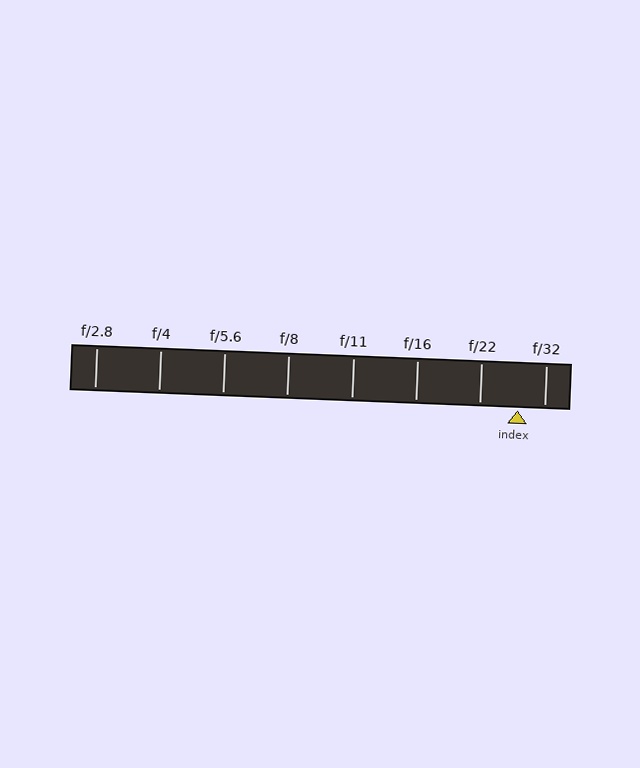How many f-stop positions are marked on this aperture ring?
There are 8 f-stop positions marked.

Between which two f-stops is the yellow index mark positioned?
The index mark is between f/22 and f/32.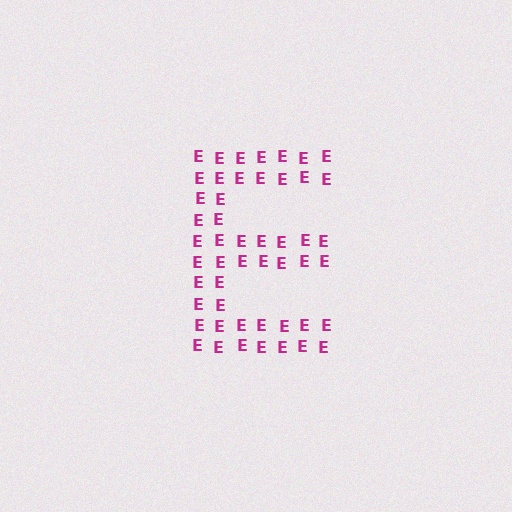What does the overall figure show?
The overall figure shows the letter E.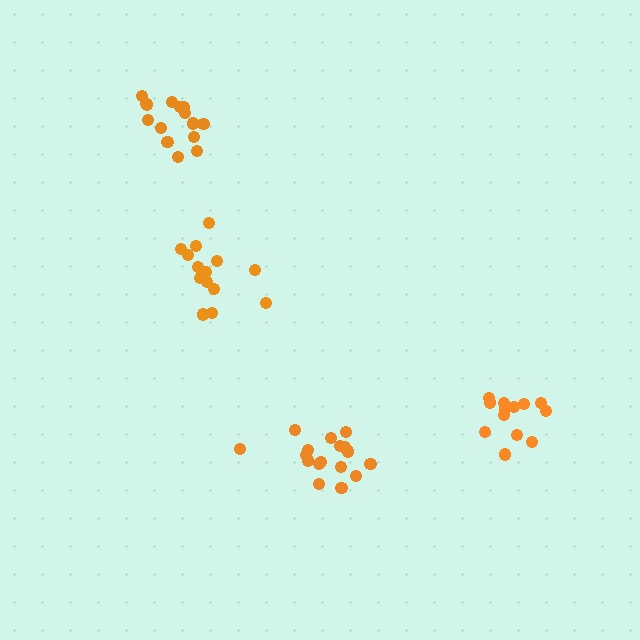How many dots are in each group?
Group 1: 15 dots, Group 2: 17 dots, Group 3: 14 dots, Group 4: 13 dots (59 total).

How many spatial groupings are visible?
There are 4 spatial groupings.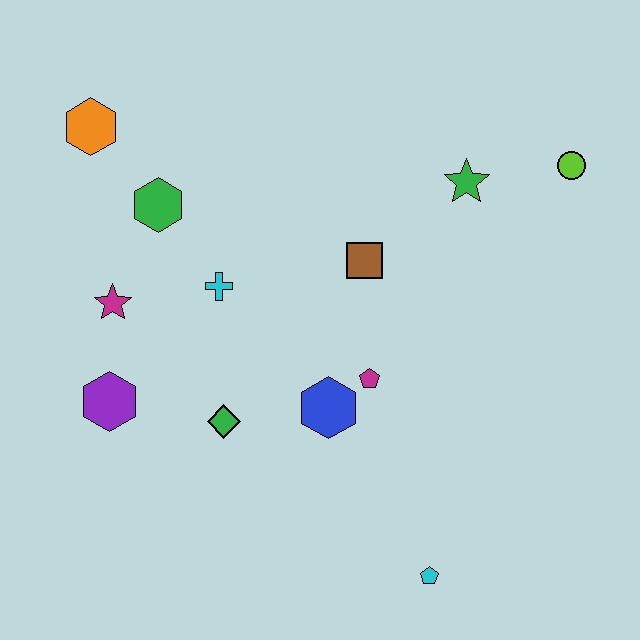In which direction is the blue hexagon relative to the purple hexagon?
The blue hexagon is to the right of the purple hexagon.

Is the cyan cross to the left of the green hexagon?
No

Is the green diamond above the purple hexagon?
No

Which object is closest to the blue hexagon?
The magenta pentagon is closest to the blue hexagon.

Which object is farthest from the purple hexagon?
The lime circle is farthest from the purple hexagon.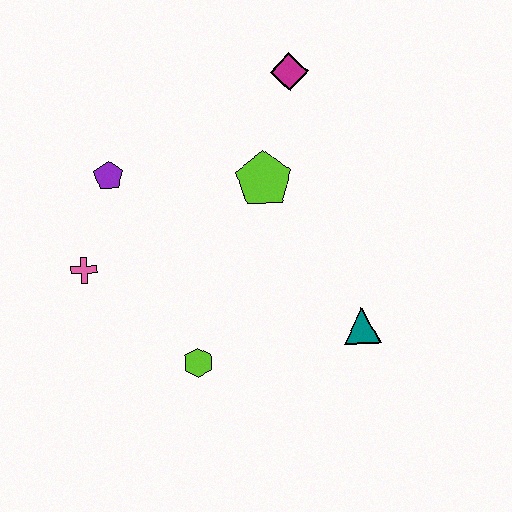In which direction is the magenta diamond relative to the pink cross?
The magenta diamond is to the right of the pink cross.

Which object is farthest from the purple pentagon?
The teal triangle is farthest from the purple pentagon.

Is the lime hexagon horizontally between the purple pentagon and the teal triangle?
Yes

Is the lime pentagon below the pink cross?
No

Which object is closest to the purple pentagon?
The pink cross is closest to the purple pentagon.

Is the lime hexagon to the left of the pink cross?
No